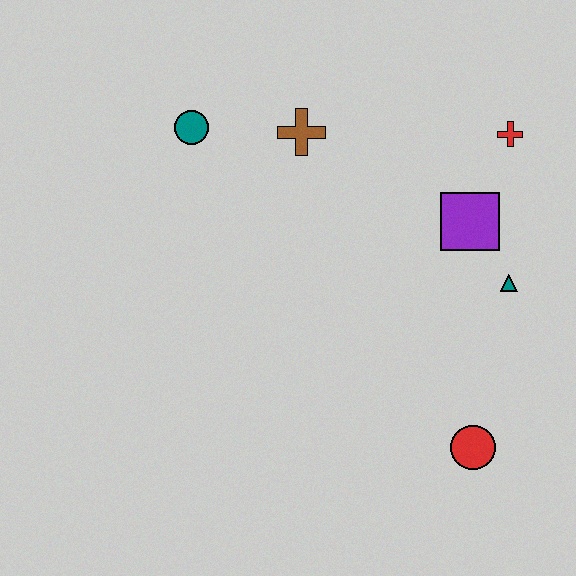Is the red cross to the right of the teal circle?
Yes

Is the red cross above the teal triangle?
Yes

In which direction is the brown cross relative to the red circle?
The brown cross is above the red circle.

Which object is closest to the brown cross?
The teal circle is closest to the brown cross.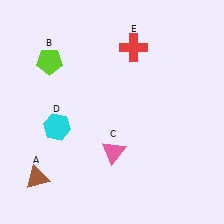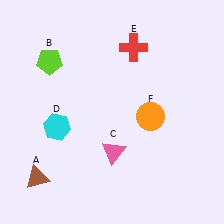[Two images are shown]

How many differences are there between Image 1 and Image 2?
There is 1 difference between the two images.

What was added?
An orange circle (F) was added in Image 2.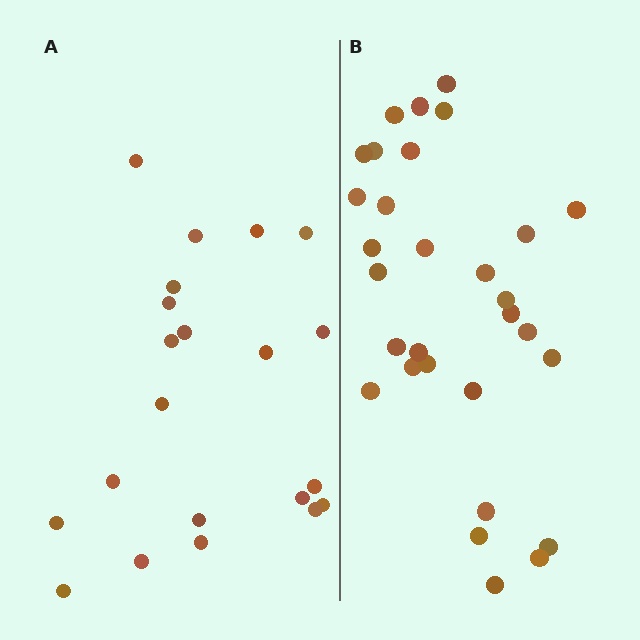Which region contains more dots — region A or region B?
Region B (the right region) has more dots.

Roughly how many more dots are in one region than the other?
Region B has roughly 8 or so more dots than region A.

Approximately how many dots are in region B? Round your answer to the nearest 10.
About 30 dots.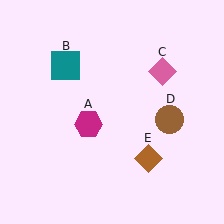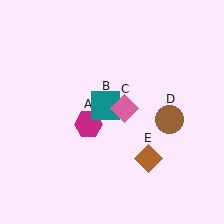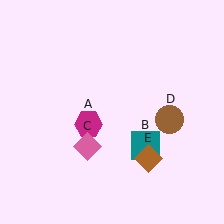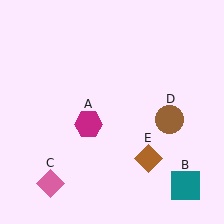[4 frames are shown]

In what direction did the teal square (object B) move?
The teal square (object B) moved down and to the right.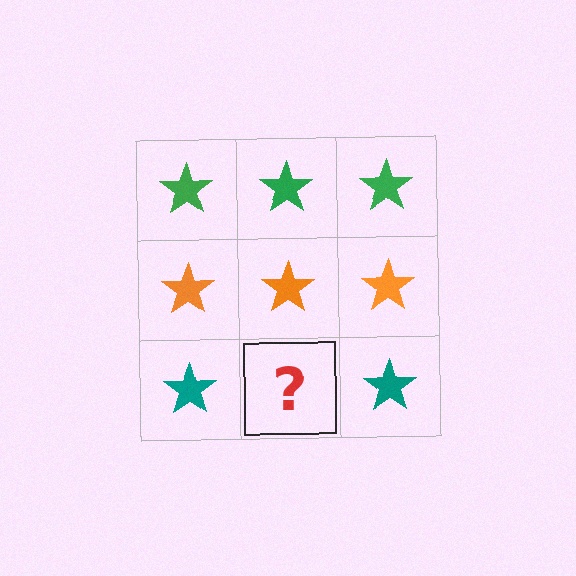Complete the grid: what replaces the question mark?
The question mark should be replaced with a teal star.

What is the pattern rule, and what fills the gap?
The rule is that each row has a consistent color. The gap should be filled with a teal star.